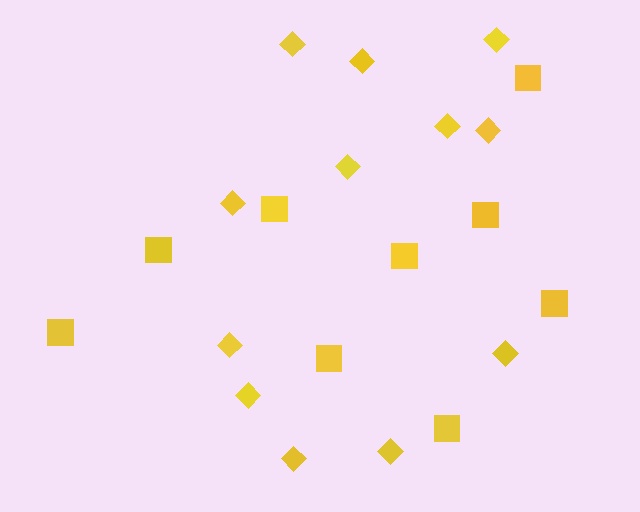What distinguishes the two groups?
There are 2 groups: one group of diamonds (12) and one group of squares (9).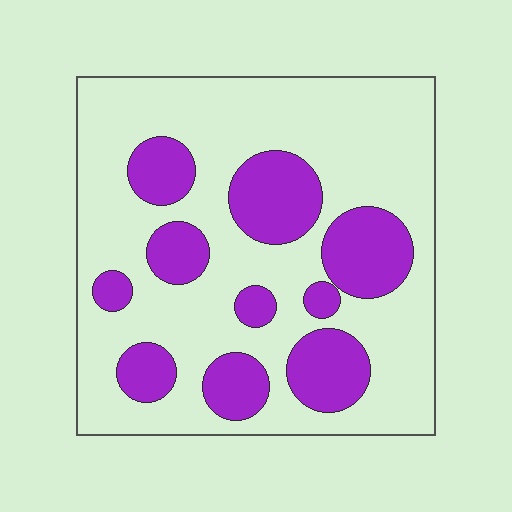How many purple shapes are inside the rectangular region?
10.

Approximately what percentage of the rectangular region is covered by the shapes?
Approximately 30%.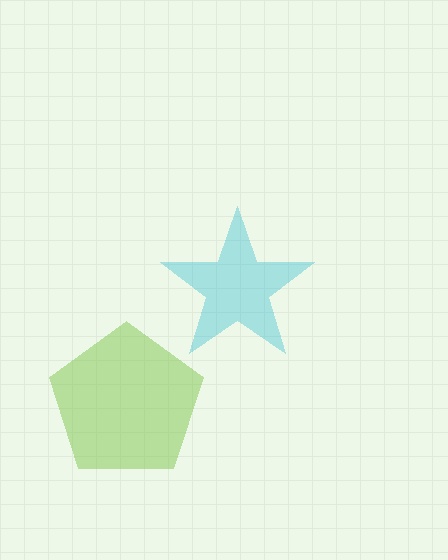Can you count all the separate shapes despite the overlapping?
Yes, there are 2 separate shapes.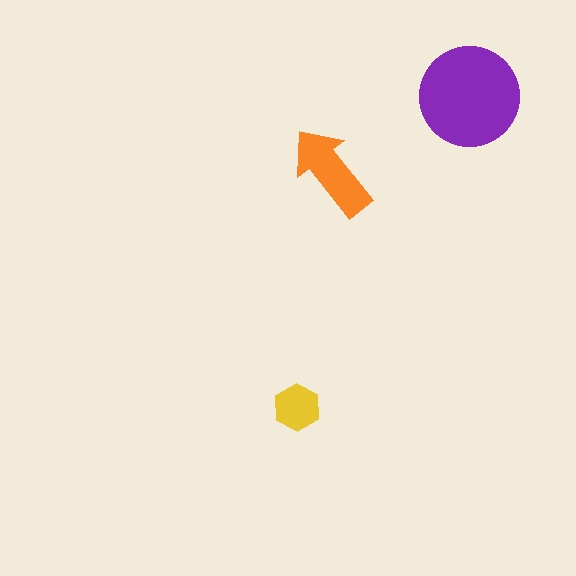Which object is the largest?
The purple circle.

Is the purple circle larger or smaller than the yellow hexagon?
Larger.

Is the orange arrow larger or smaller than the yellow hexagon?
Larger.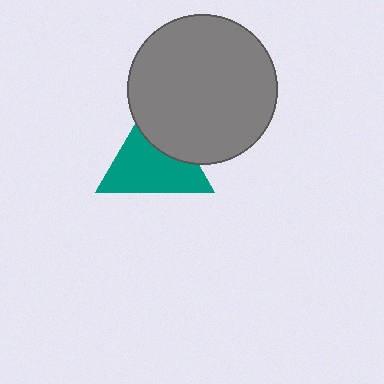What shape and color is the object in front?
The object in front is a gray circle.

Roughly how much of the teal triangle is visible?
Most of it is visible (roughly 67%).